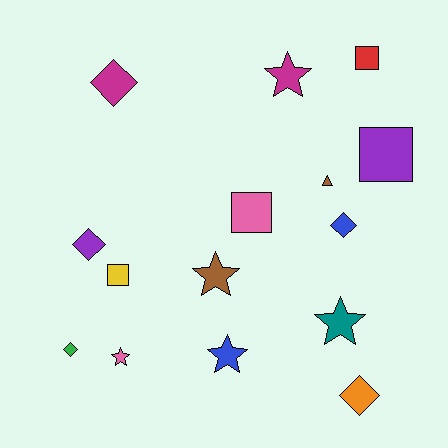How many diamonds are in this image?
There are 5 diamonds.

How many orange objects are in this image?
There is 1 orange object.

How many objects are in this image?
There are 15 objects.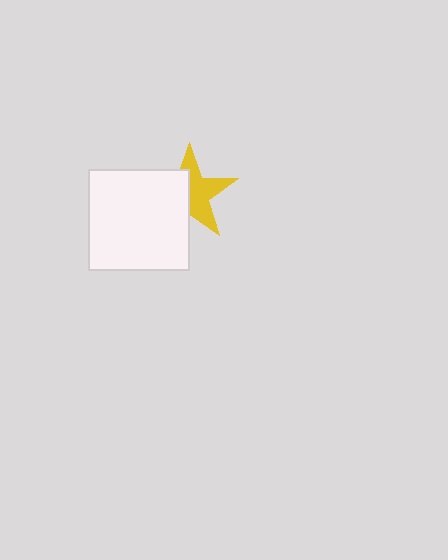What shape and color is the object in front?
The object in front is a white square.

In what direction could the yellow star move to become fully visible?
The yellow star could move right. That would shift it out from behind the white square entirely.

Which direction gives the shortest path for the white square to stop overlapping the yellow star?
Moving left gives the shortest separation.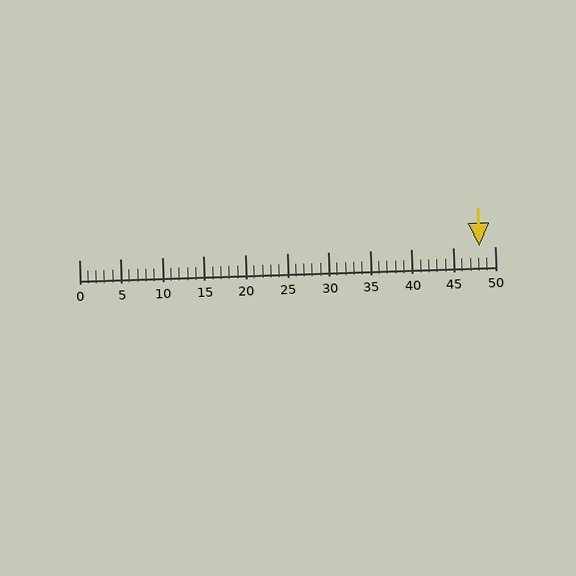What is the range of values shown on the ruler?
The ruler shows values from 0 to 50.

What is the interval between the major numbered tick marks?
The major tick marks are spaced 5 units apart.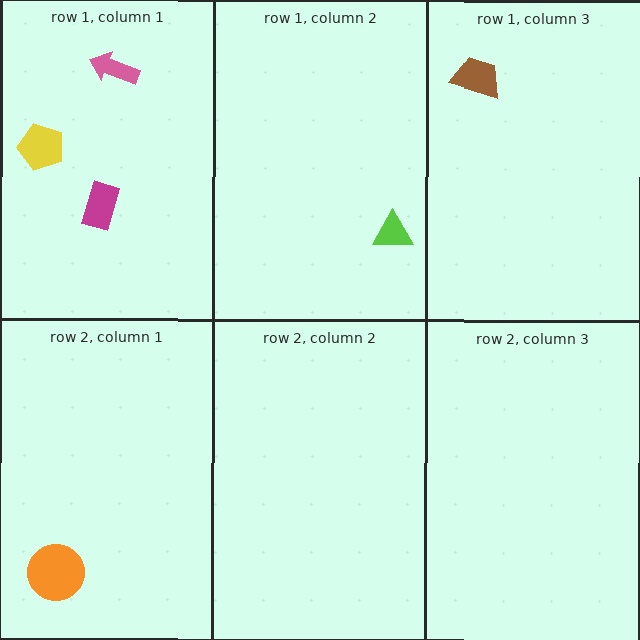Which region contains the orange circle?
The row 2, column 1 region.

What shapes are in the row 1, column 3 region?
The brown trapezoid.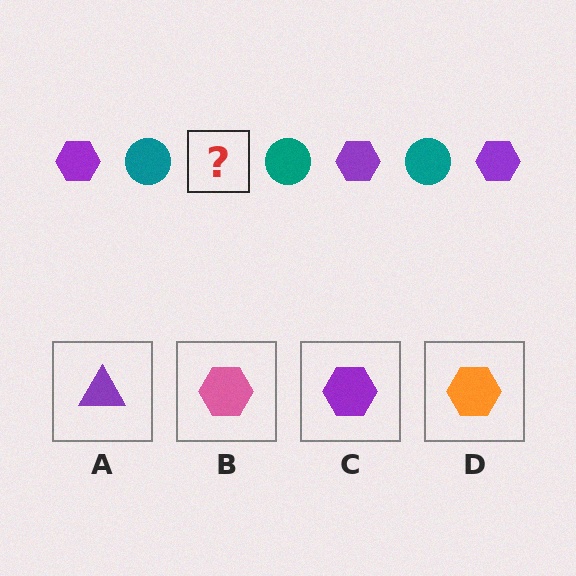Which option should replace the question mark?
Option C.